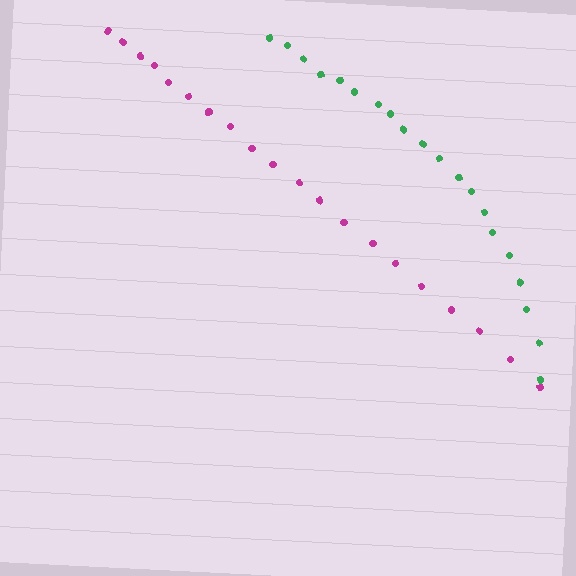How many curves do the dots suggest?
There are 2 distinct paths.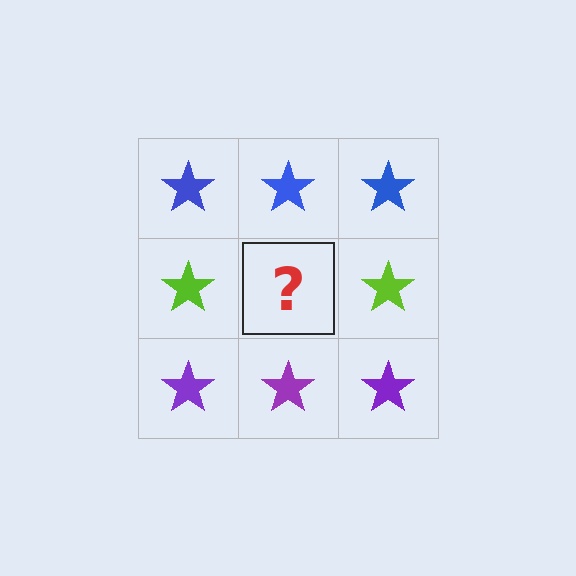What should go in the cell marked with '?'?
The missing cell should contain a lime star.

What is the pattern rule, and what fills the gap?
The rule is that each row has a consistent color. The gap should be filled with a lime star.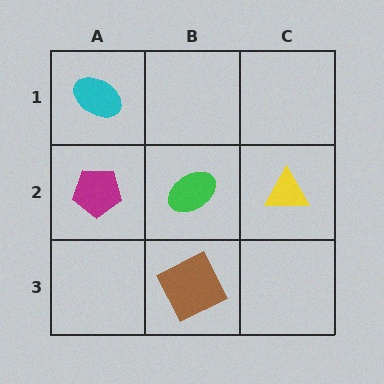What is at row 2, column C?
A yellow triangle.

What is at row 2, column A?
A magenta pentagon.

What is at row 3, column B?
A brown square.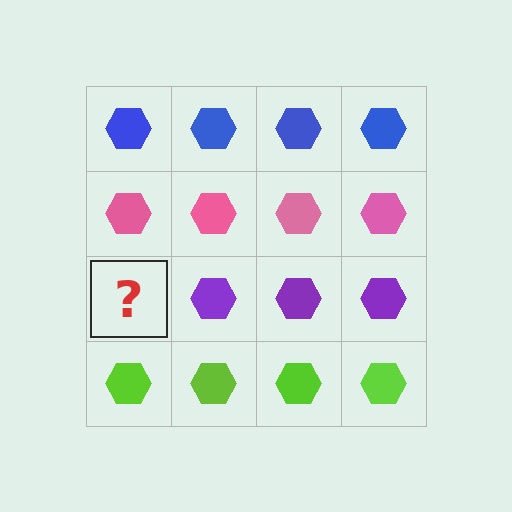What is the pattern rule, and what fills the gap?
The rule is that each row has a consistent color. The gap should be filled with a purple hexagon.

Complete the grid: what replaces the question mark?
The question mark should be replaced with a purple hexagon.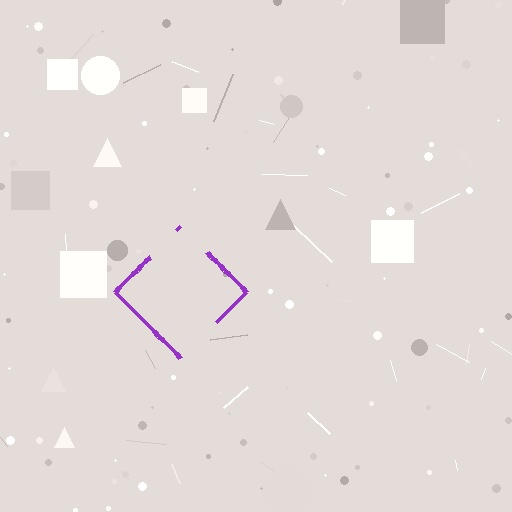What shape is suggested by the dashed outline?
The dashed outline suggests a diamond.